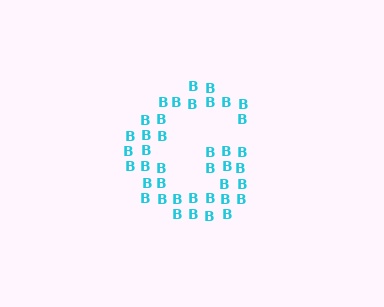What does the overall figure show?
The overall figure shows the letter G.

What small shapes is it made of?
It is made of small letter B's.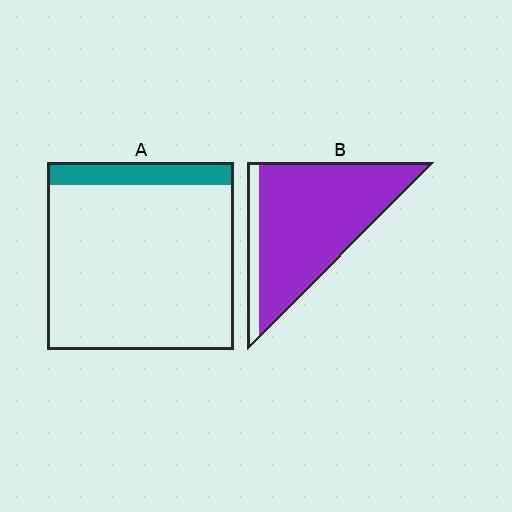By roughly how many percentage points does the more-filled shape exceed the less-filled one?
By roughly 75 percentage points (B over A).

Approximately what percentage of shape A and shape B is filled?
A is approximately 10% and B is approximately 90%.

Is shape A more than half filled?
No.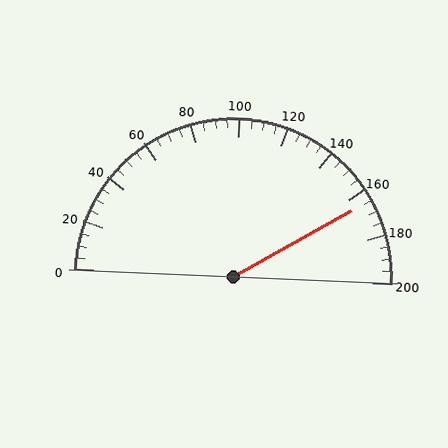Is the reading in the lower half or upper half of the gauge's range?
The reading is in the upper half of the range (0 to 200).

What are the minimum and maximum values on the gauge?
The gauge ranges from 0 to 200.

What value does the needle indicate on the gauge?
The needle indicates approximately 165.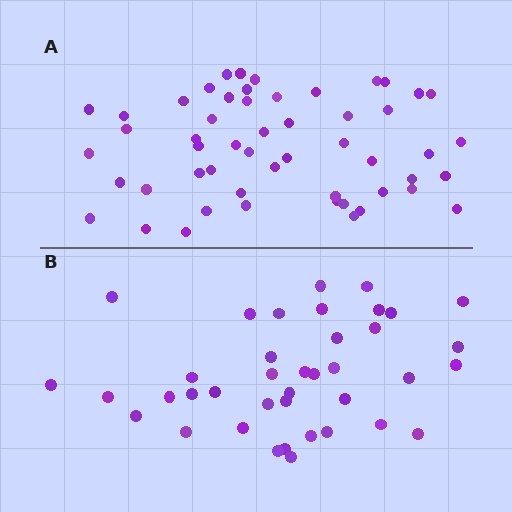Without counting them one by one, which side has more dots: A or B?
Region A (the top region) has more dots.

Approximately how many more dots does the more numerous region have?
Region A has approximately 15 more dots than region B.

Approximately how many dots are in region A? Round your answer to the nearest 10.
About 50 dots. (The exact count is 53, which rounds to 50.)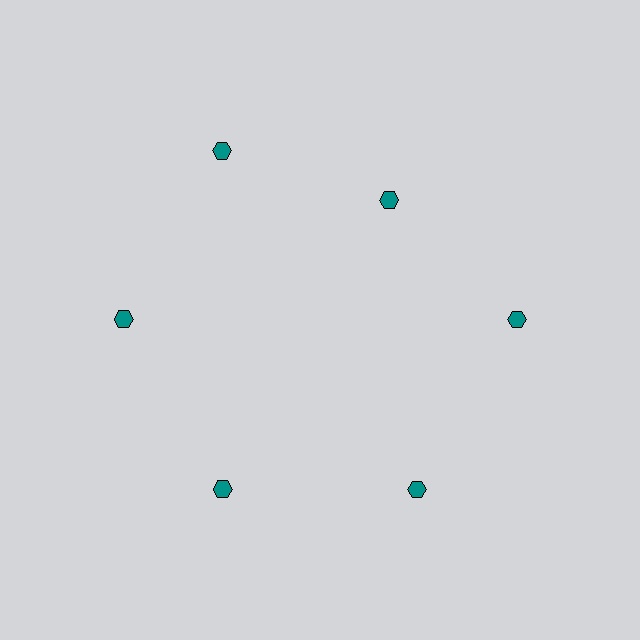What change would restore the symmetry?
The symmetry would be restored by moving it outward, back onto the ring so that all 6 hexagons sit at equal angles and equal distance from the center.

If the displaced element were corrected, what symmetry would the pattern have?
It would have 6-fold rotational symmetry — the pattern would map onto itself every 60 degrees.